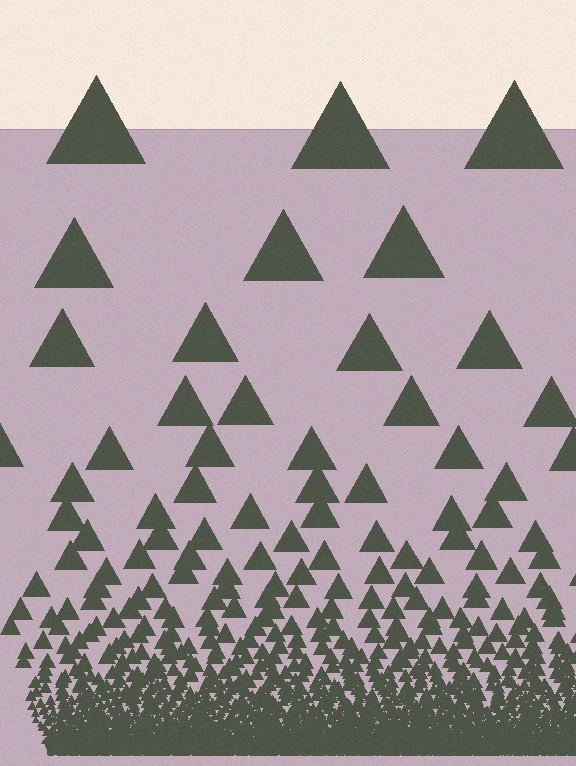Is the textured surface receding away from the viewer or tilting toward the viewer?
The surface appears to tilt toward the viewer. Texture elements get larger and sparser toward the top.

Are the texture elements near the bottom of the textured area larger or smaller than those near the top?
Smaller. The gradient is inverted — elements near the bottom are smaller and denser.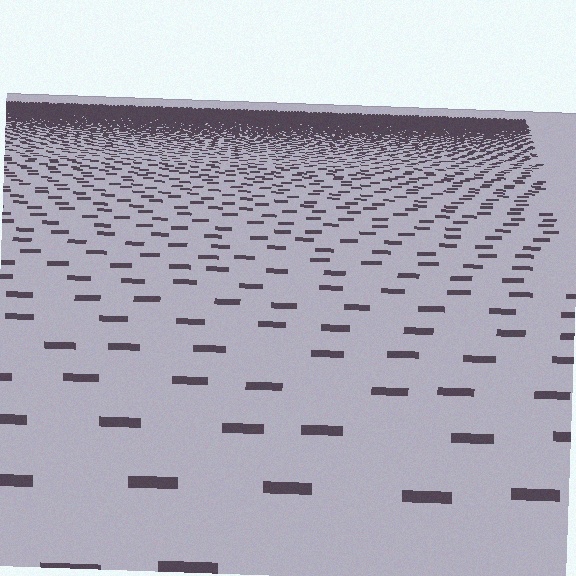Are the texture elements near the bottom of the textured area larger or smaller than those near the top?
Larger. Near the bottom, elements are closer to the viewer and appear at a bigger on-screen size.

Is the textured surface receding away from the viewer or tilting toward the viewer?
The surface is receding away from the viewer. Texture elements get smaller and denser toward the top.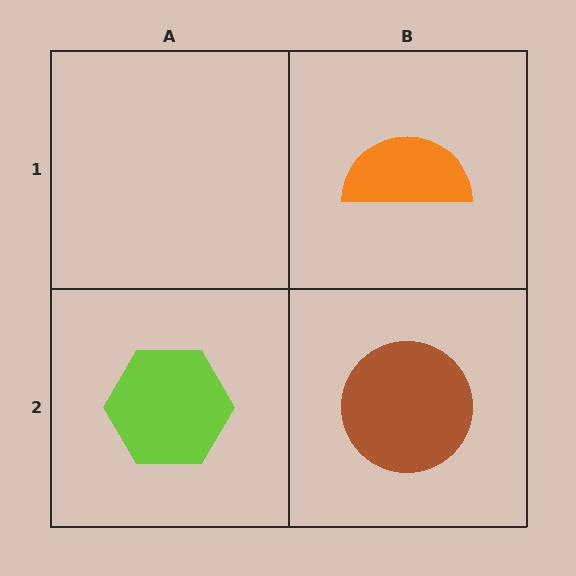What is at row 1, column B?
An orange semicircle.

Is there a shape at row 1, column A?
No, that cell is empty.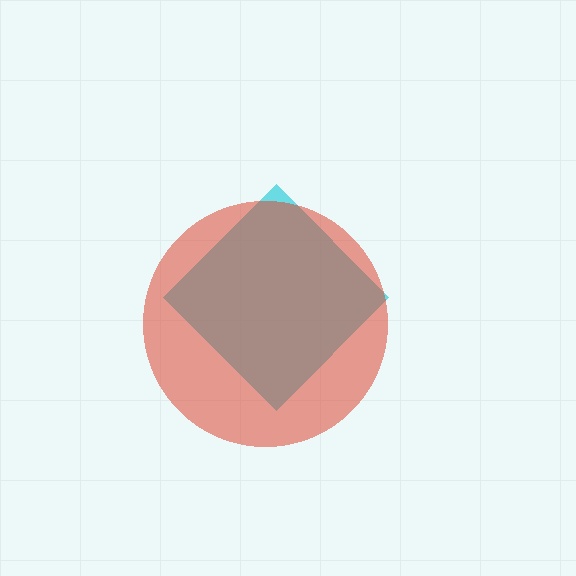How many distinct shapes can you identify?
There are 2 distinct shapes: a cyan diamond, a red circle.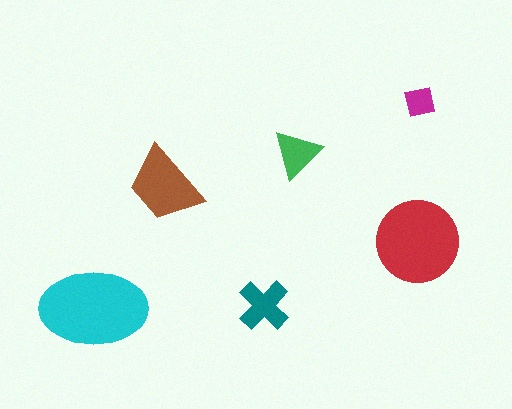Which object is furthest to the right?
The magenta square is rightmost.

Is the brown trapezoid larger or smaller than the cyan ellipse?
Smaller.